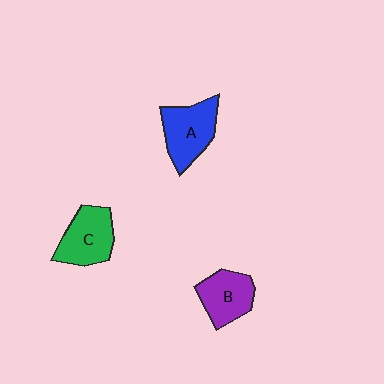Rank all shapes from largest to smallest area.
From largest to smallest: A (blue), C (green), B (purple).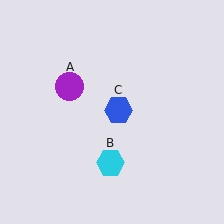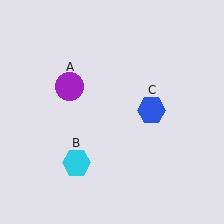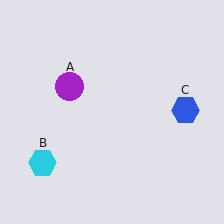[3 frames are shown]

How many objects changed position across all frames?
2 objects changed position: cyan hexagon (object B), blue hexagon (object C).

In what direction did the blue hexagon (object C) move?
The blue hexagon (object C) moved right.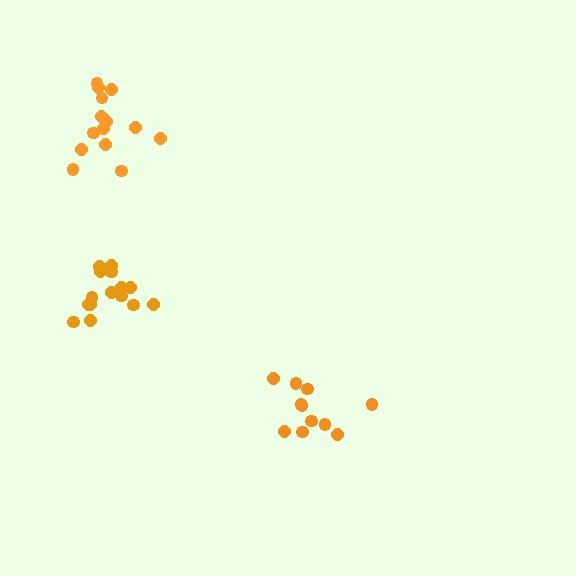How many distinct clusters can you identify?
There are 3 distinct clusters.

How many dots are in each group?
Group 1: 11 dots, Group 2: 15 dots, Group 3: 14 dots (40 total).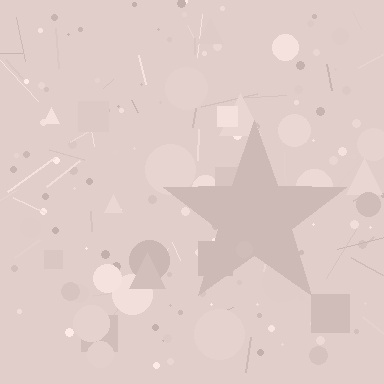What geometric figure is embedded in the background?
A star is embedded in the background.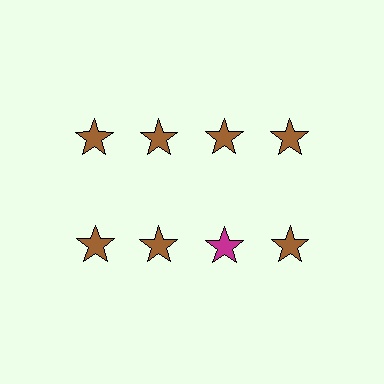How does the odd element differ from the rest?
It has a different color: magenta instead of brown.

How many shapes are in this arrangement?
There are 8 shapes arranged in a grid pattern.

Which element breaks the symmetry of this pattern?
The magenta star in the second row, center column breaks the symmetry. All other shapes are brown stars.